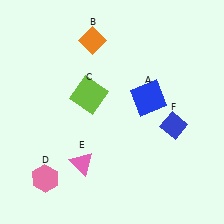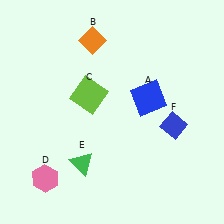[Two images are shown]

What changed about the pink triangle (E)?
In Image 1, E is pink. In Image 2, it changed to green.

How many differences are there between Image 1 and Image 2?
There is 1 difference between the two images.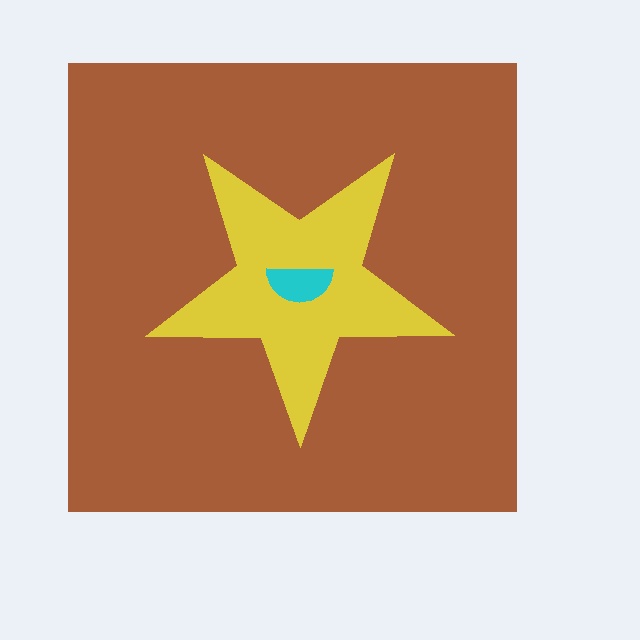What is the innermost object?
The cyan semicircle.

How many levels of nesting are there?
3.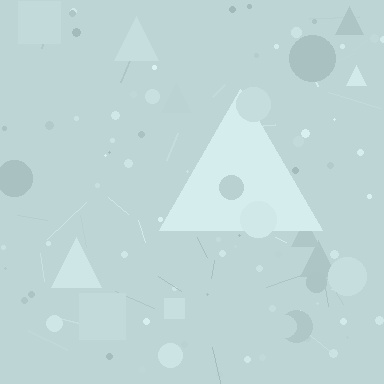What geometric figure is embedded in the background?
A triangle is embedded in the background.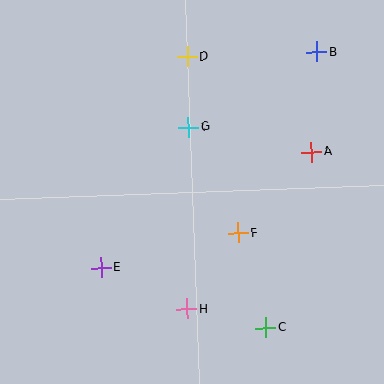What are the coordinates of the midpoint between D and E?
The midpoint between D and E is at (144, 162).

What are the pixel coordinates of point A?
Point A is at (311, 152).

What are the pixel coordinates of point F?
Point F is at (238, 233).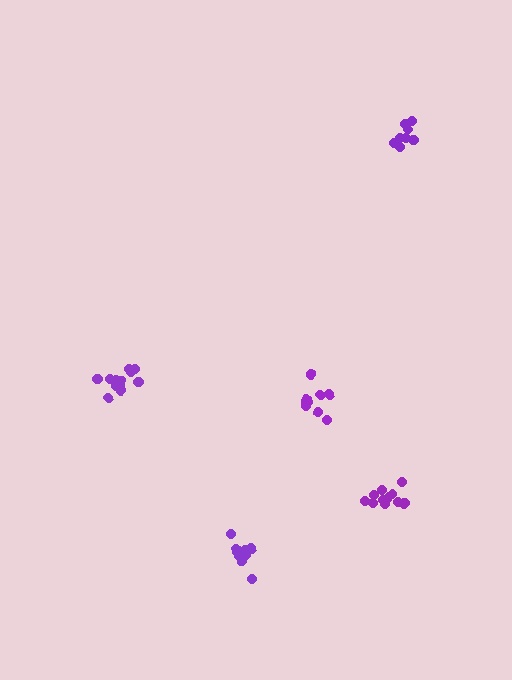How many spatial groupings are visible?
There are 5 spatial groupings.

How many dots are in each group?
Group 1: 12 dots, Group 2: 9 dots, Group 3: 8 dots, Group 4: 9 dots, Group 5: 12 dots (50 total).